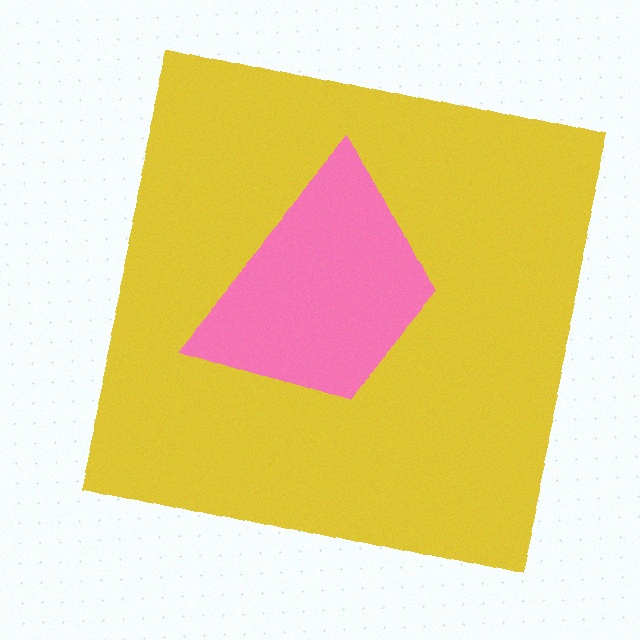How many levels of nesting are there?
2.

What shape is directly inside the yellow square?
The pink trapezoid.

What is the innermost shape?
The pink trapezoid.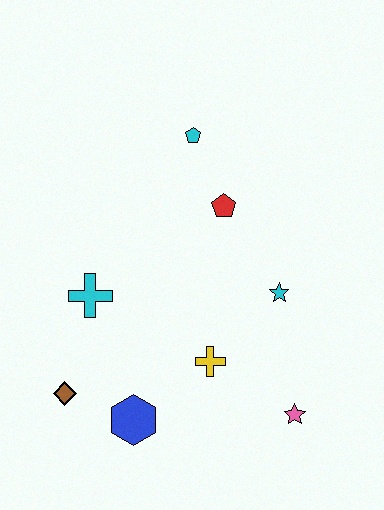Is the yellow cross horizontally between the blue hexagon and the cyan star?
Yes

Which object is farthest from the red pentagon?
The brown diamond is farthest from the red pentagon.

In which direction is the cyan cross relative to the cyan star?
The cyan cross is to the left of the cyan star.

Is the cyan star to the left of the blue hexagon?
No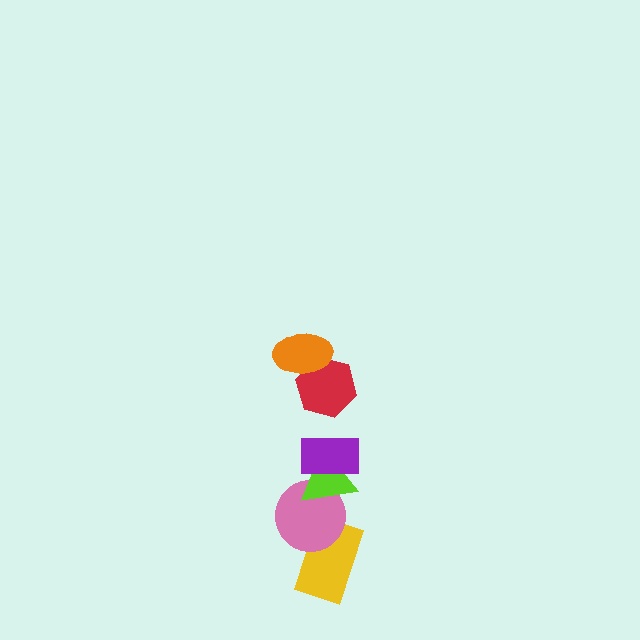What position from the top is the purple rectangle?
The purple rectangle is 3rd from the top.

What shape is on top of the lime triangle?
The purple rectangle is on top of the lime triangle.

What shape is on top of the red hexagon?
The orange ellipse is on top of the red hexagon.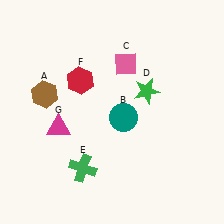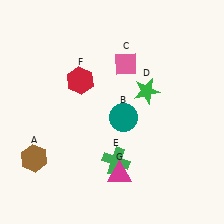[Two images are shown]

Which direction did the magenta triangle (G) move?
The magenta triangle (G) moved right.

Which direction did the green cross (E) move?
The green cross (E) moved right.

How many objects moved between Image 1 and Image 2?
3 objects moved between the two images.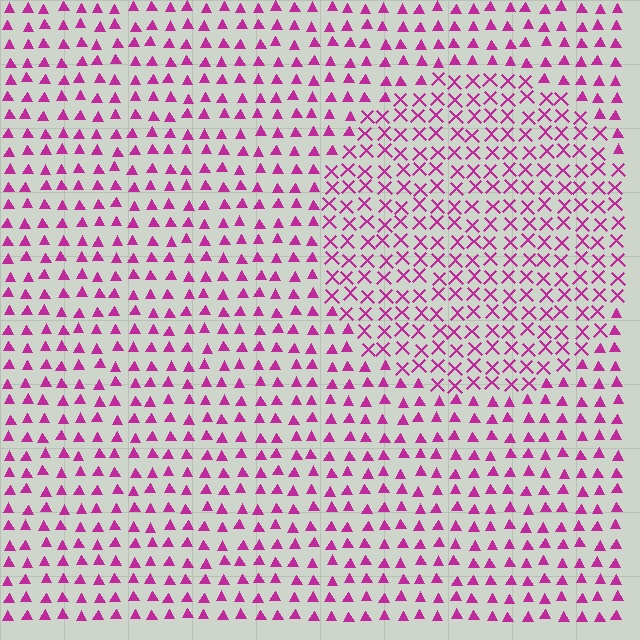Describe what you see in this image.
The image is filled with small magenta elements arranged in a uniform grid. A circle-shaped region contains X marks, while the surrounding area contains triangles. The boundary is defined purely by the change in element shape.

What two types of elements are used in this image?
The image uses X marks inside the circle region and triangles outside it.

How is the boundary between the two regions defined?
The boundary is defined by a change in element shape: X marks inside vs. triangles outside. All elements share the same color and spacing.